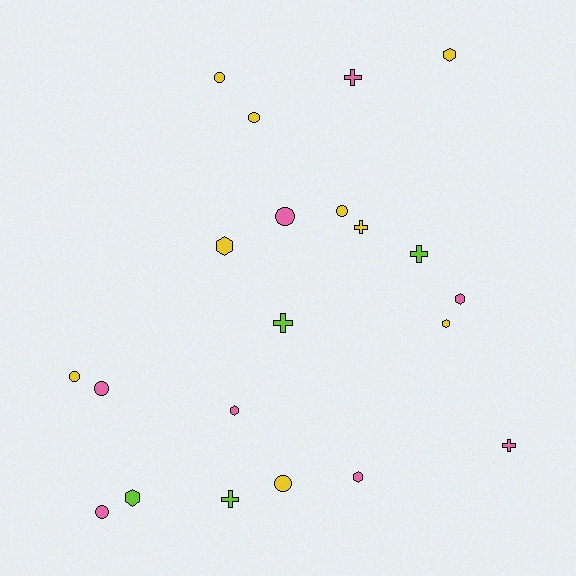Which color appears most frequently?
Yellow, with 9 objects.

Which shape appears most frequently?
Circle, with 8 objects.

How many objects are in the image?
There are 21 objects.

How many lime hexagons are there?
There is 1 lime hexagon.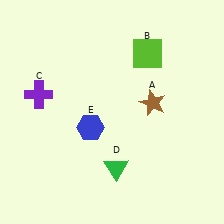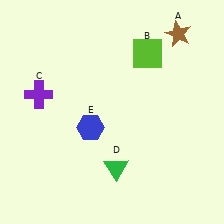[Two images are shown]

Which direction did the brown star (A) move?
The brown star (A) moved up.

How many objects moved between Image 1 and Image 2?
1 object moved between the two images.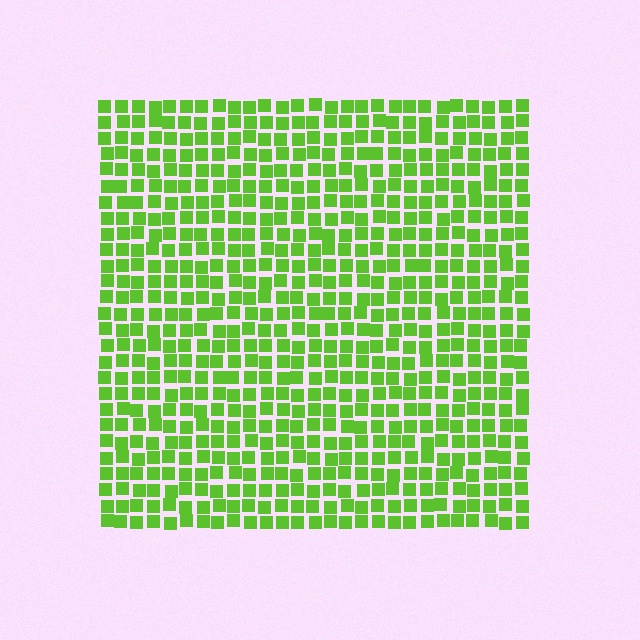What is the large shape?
The large shape is a square.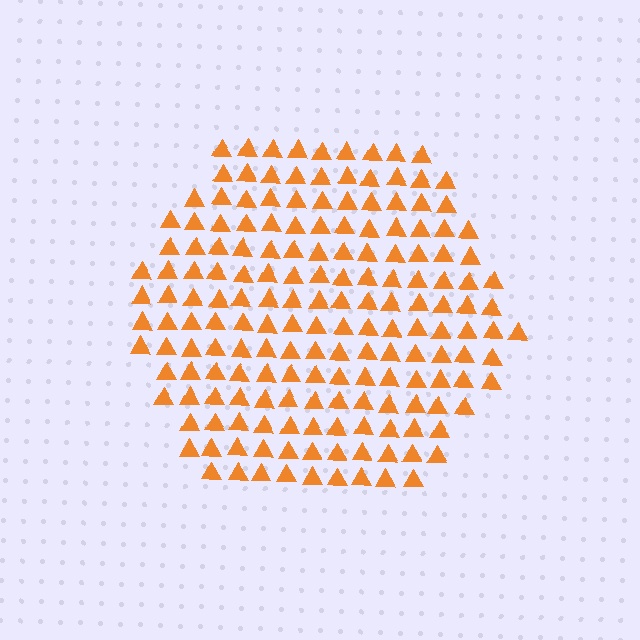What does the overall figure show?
The overall figure shows a hexagon.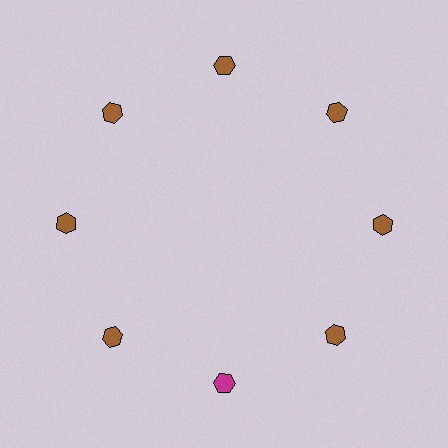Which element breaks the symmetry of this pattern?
The magenta hexagon at roughly the 6 o'clock position breaks the symmetry. All other shapes are brown hexagons.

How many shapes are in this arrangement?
There are 8 shapes arranged in a ring pattern.